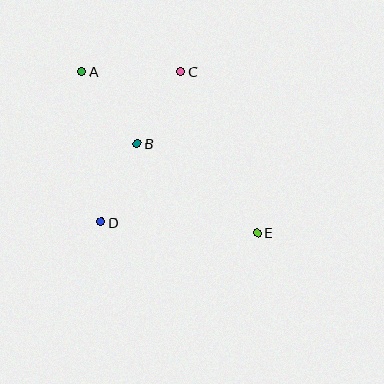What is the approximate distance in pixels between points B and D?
The distance between B and D is approximately 86 pixels.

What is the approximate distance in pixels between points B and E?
The distance between B and E is approximately 150 pixels.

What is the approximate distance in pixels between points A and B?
The distance between A and B is approximately 91 pixels.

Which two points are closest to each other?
Points B and C are closest to each other.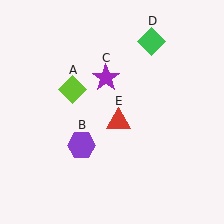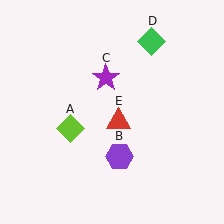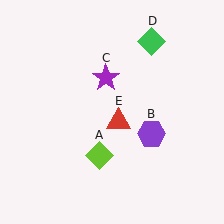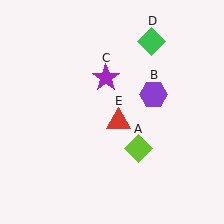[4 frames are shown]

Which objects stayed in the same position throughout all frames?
Purple star (object C) and green diamond (object D) and red triangle (object E) remained stationary.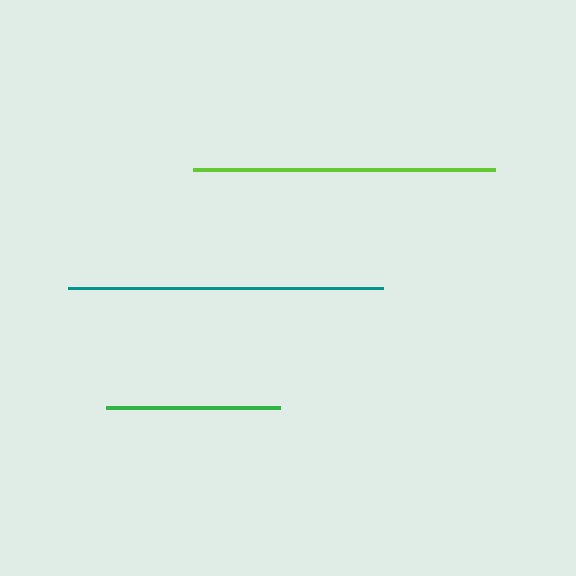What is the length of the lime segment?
The lime segment is approximately 302 pixels long.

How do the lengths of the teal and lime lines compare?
The teal and lime lines are approximately the same length.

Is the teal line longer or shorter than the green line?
The teal line is longer than the green line.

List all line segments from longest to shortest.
From longest to shortest: teal, lime, green.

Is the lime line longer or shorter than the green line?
The lime line is longer than the green line.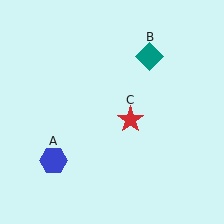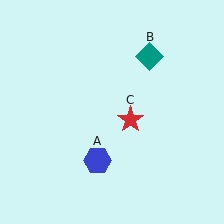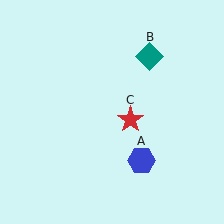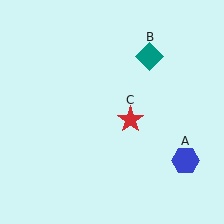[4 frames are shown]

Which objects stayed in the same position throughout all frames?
Teal diamond (object B) and red star (object C) remained stationary.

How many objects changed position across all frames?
1 object changed position: blue hexagon (object A).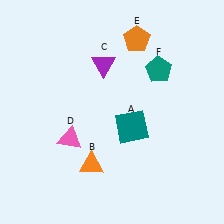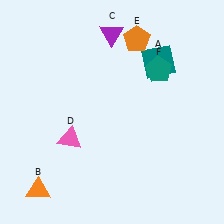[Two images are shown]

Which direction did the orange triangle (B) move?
The orange triangle (B) moved left.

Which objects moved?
The objects that moved are: the teal square (A), the orange triangle (B), the purple triangle (C).